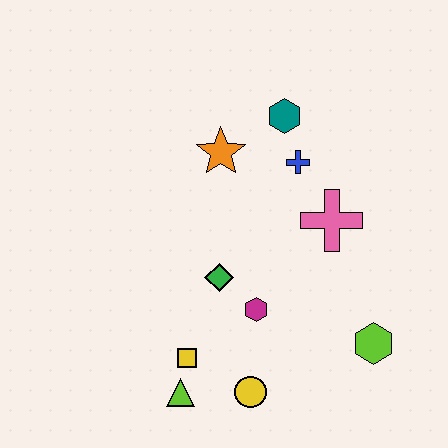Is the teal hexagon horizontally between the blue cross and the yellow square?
Yes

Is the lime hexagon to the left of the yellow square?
No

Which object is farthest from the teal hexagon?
The lime triangle is farthest from the teal hexagon.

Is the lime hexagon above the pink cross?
No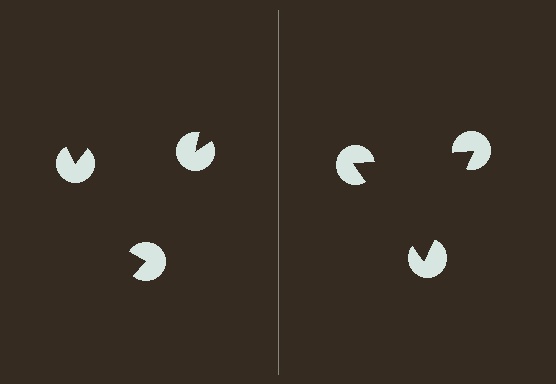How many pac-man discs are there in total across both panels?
6 — 3 on each side.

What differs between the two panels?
The pac-man discs are positioned identically on both sides; only the wedge orientations differ. On the right they align to a triangle; on the left they are misaligned.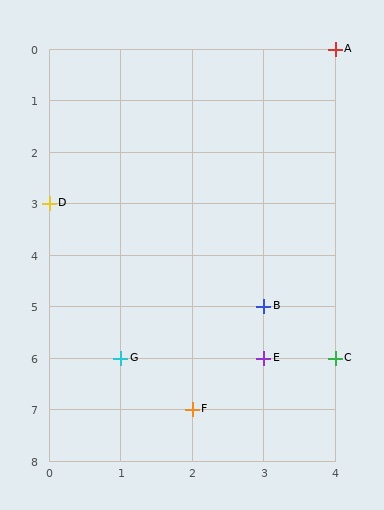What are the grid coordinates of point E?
Point E is at grid coordinates (3, 6).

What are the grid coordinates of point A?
Point A is at grid coordinates (4, 0).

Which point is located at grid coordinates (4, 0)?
Point A is at (4, 0).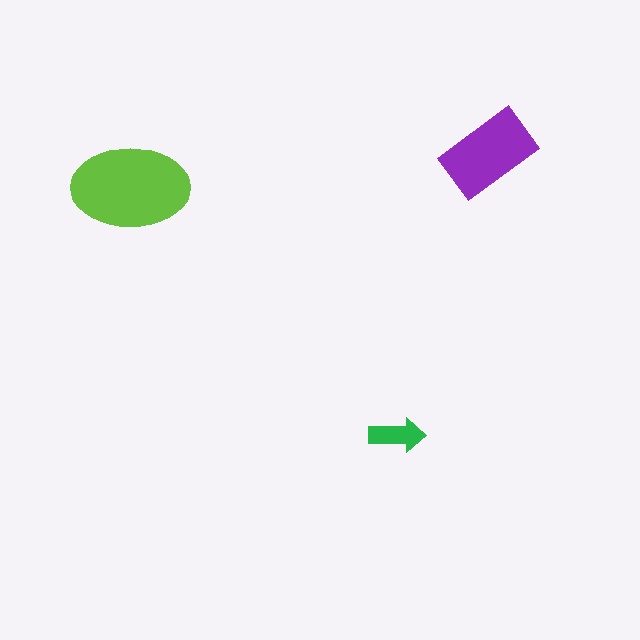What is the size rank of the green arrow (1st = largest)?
3rd.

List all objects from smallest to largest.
The green arrow, the purple rectangle, the lime ellipse.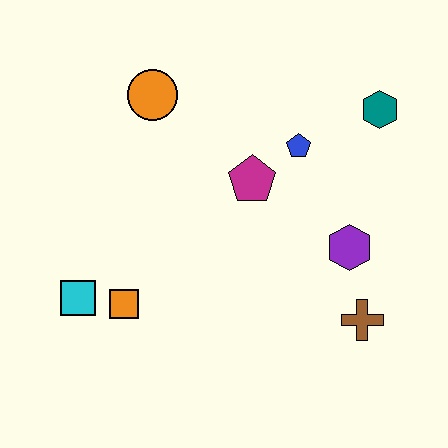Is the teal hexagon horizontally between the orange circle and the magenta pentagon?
No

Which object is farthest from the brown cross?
The orange circle is farthest from the brown cross.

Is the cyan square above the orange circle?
No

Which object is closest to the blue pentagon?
The magenta pentagon is closest to the blue pentagon.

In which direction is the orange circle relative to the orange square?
The orange circle is above the orange square.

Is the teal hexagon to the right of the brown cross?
Yes